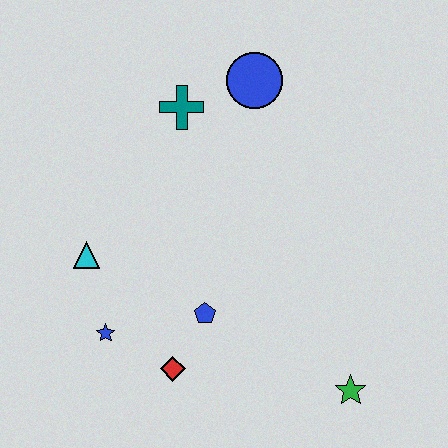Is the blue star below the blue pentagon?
Yes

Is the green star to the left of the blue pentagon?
No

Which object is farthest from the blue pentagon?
The blue circle is farthest from the blue pentagon.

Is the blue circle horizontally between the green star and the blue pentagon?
Yes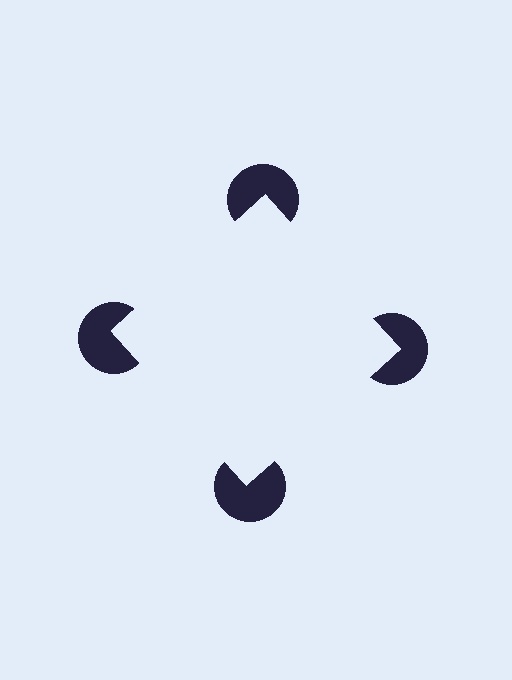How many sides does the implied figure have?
4 sides.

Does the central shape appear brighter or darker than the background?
It typically appears slightly brighter than the background, even though no actual brightness change is drawn.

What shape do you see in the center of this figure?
An illusory square — its edges are inferred from the aligned wedge cuts in the pac-man discs, not physically drawn.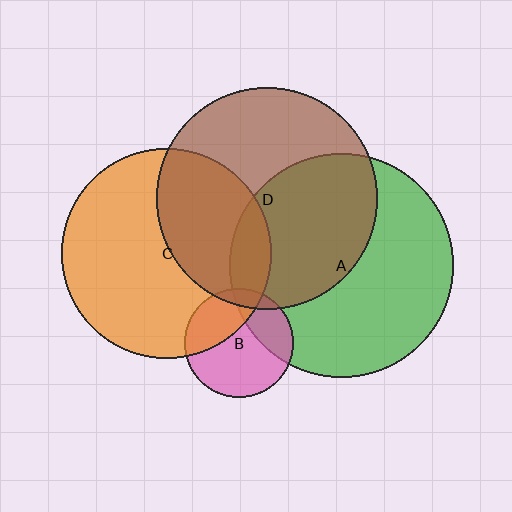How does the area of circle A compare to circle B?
Approximately 4.2 times.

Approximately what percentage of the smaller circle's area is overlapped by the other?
Approximately 40%.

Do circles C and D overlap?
Yes.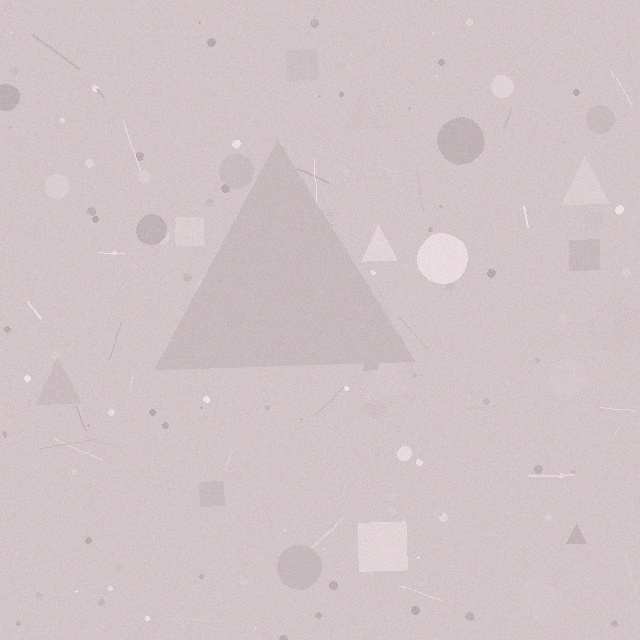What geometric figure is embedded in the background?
A triangle is embedded in the background.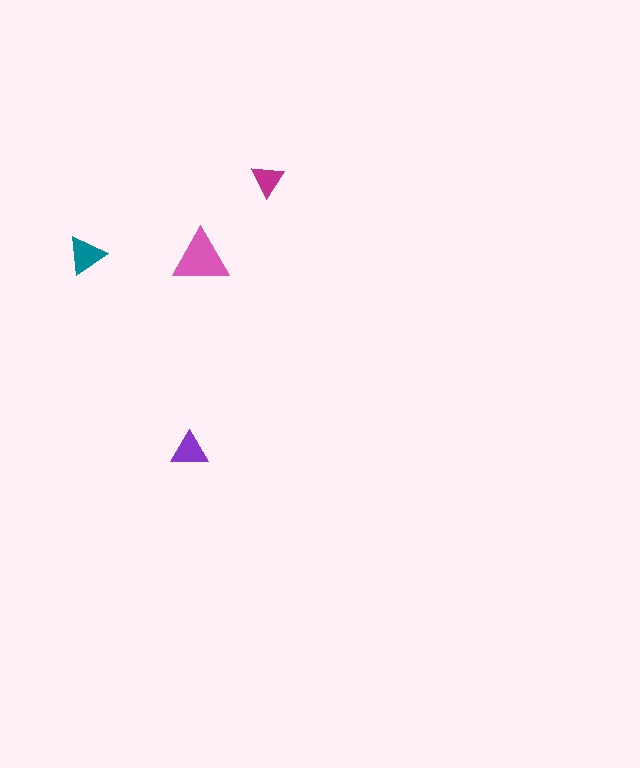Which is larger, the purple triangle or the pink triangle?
The pink one.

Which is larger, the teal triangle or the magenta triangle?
The teal one.